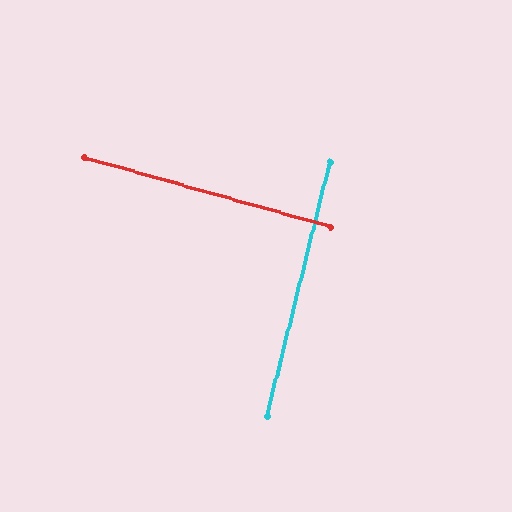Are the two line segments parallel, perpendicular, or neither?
Perpendicular — they meet at approximately 88°.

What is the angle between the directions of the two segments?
Approximately 88 degrees.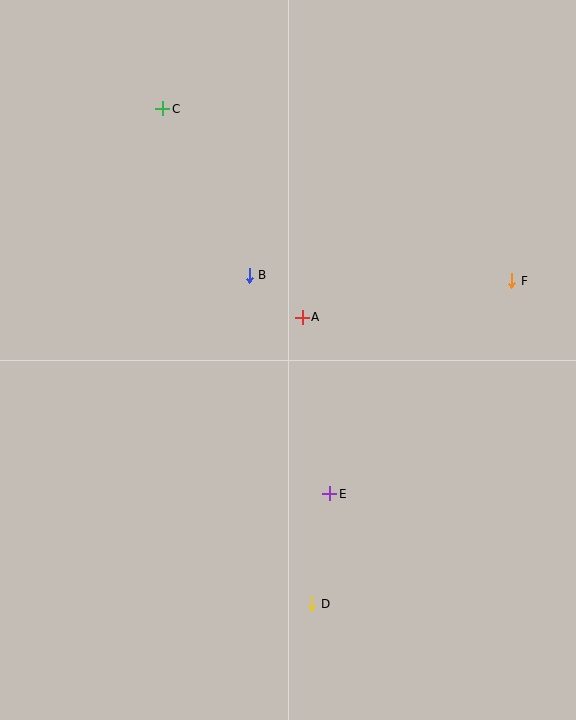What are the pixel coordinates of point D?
Point D is at (312, 604).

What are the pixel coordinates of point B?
Point B is at (249, 275).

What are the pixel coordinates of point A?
Point A is at (302, 317).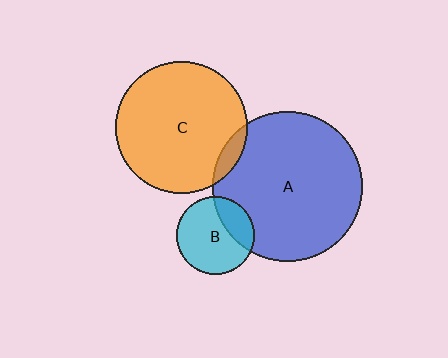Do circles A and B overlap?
Yes.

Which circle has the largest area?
Circle A (blue).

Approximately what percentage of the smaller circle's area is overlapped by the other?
Approximately 25%.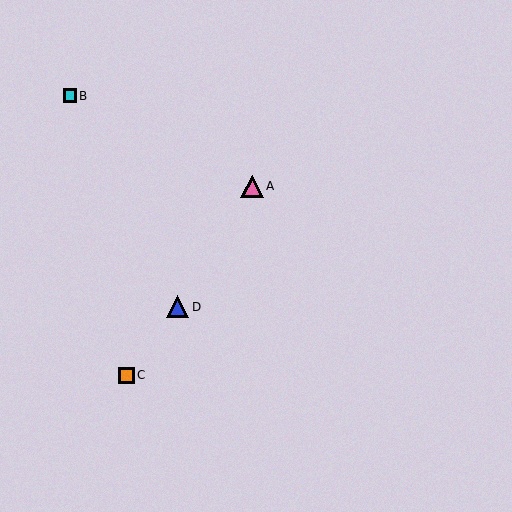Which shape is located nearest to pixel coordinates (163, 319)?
The blue triangle (labeled D) at (177, 307) is nearest to that location.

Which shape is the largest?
The pink triangle (labeled A) is the largest.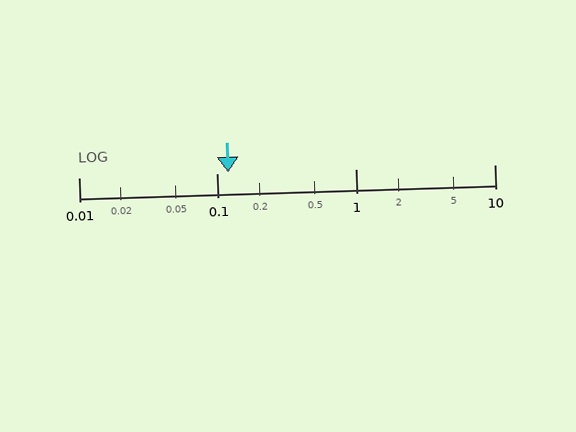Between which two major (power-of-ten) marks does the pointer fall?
The pointer is between 0.1 and 1.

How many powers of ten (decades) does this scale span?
The scale spans 3 decades, from 0.01 to 10.